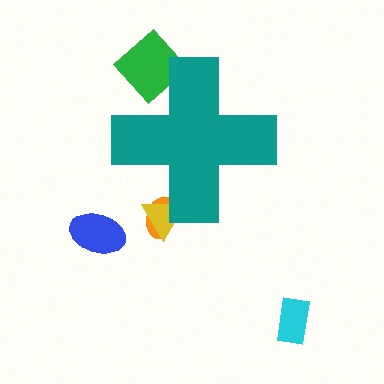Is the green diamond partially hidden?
Yes, the green diamond is partially hidden behind the teal cross.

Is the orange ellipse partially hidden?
Yes, the orange ellipse is partially hidden behind the teal cross.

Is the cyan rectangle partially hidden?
No, the cyan rectangle is fully visible.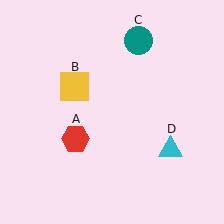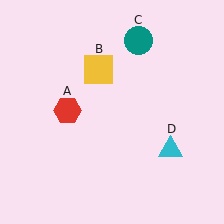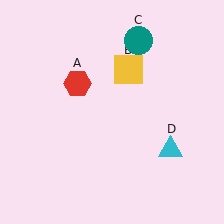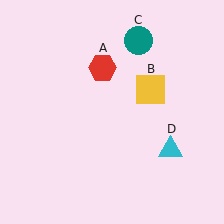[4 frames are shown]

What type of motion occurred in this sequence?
The red hexagon (object A), yellow square (object B) rotated clockwise around the center of the scene.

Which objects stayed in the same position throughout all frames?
Teal circle (object C) and cyan triangle (object D) remained stationary.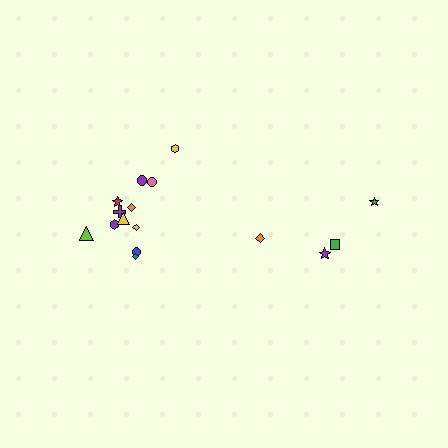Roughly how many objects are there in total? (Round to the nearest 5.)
Roughly 15 objects in total.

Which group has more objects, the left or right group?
The left group.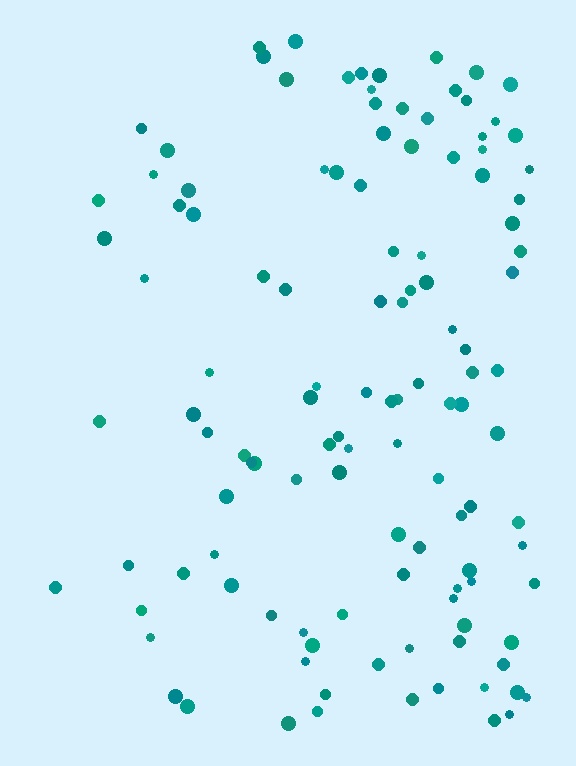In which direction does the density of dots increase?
From left to right, with the right side densest.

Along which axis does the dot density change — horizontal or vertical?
Horizontal.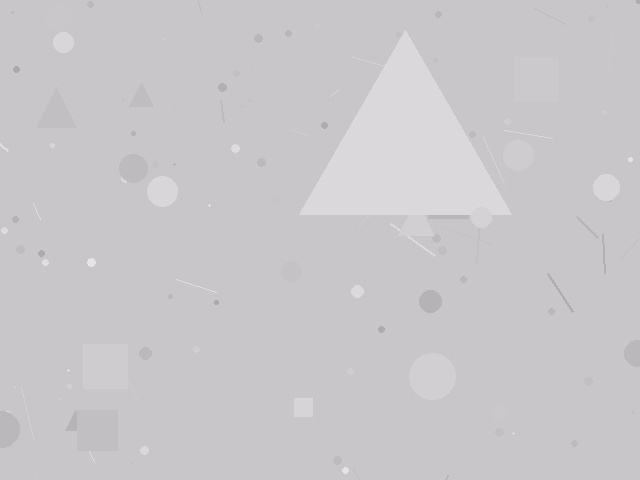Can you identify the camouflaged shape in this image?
The camouflaged shape is a triangle.